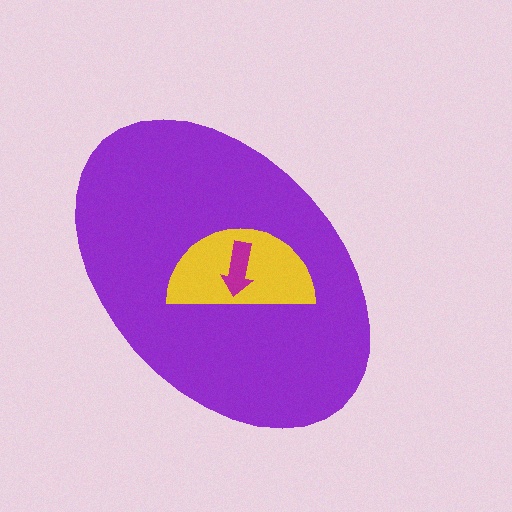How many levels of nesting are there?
3.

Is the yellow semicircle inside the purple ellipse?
Yes.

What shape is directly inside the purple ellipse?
The yellow semicircle.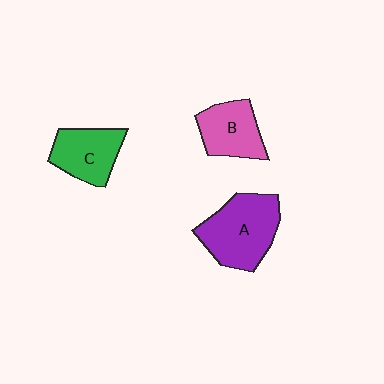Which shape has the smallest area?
Shape B (pink).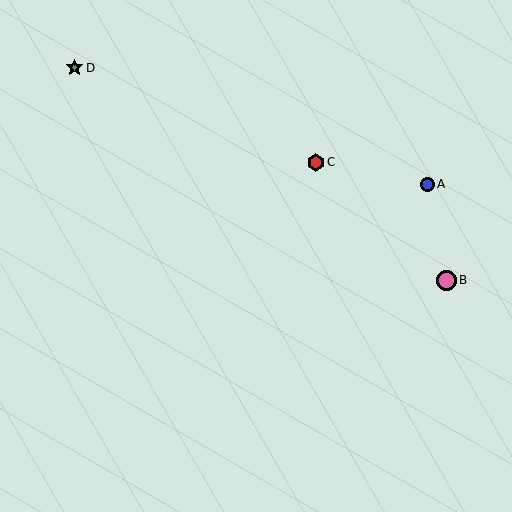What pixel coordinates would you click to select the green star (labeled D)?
Click at (74, 68) to select the green star D.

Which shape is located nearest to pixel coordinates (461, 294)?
The pink circle (labeled B) at (447, 280) is nearest to that location.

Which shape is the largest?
The pink circle (labeled B) is the largest.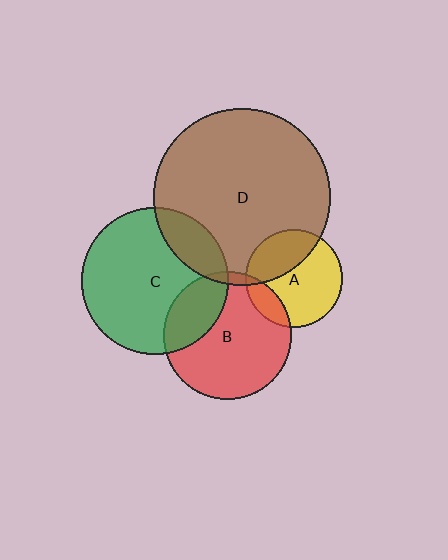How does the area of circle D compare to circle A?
Approximately 3.3 times.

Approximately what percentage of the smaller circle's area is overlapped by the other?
Approximately 5%.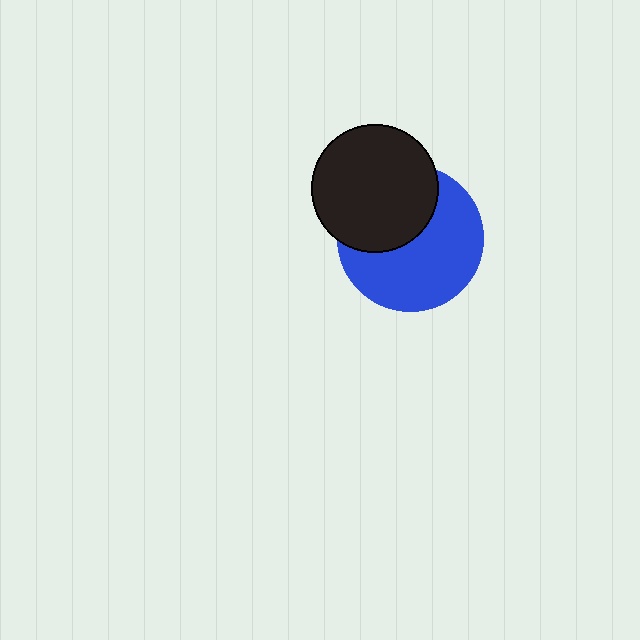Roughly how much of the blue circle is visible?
About half of it is visible (roughly 60%).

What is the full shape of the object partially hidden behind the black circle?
The partially hidden object is a blue circle.